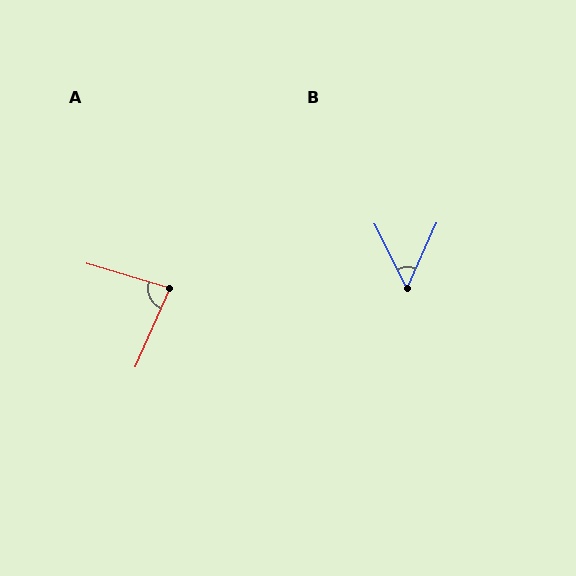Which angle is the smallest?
B, at approximately 51 degrees.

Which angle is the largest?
A, at approximately 83 degrees.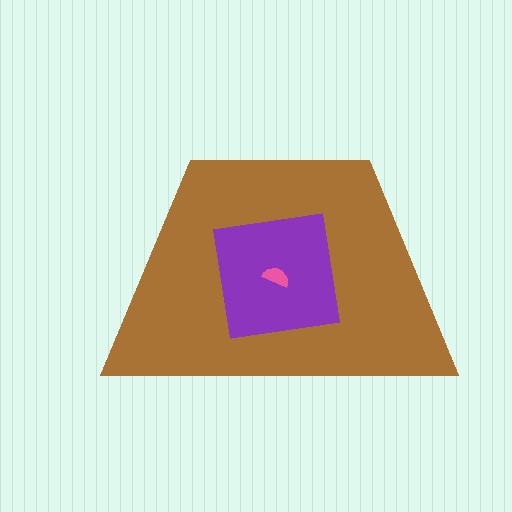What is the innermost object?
The pink semicircle.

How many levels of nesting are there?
3.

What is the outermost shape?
The brown trapezoid.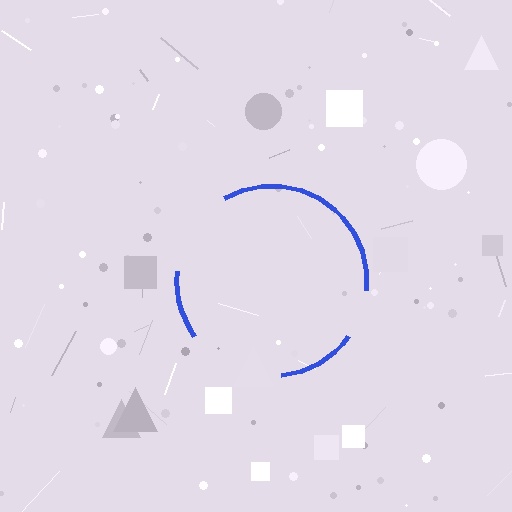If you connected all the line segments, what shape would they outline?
They would outline a circle.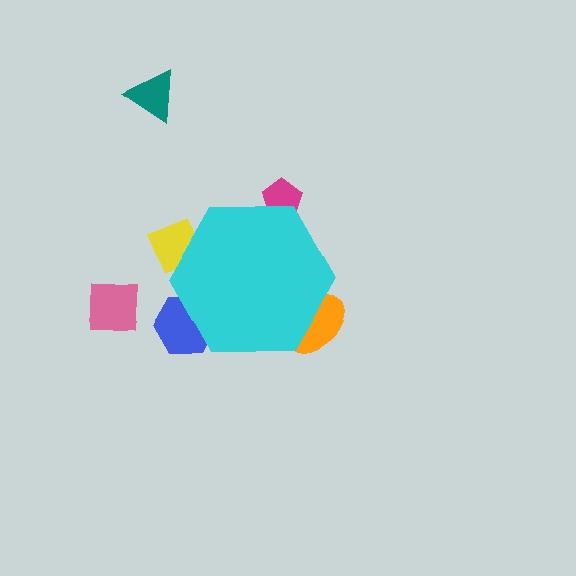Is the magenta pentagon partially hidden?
Yes, the magenta pentagon is partially hidden behind the cyan hexagon.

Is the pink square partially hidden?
No, the pink square is fully visible.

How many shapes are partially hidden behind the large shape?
4 shapes are partially hidden.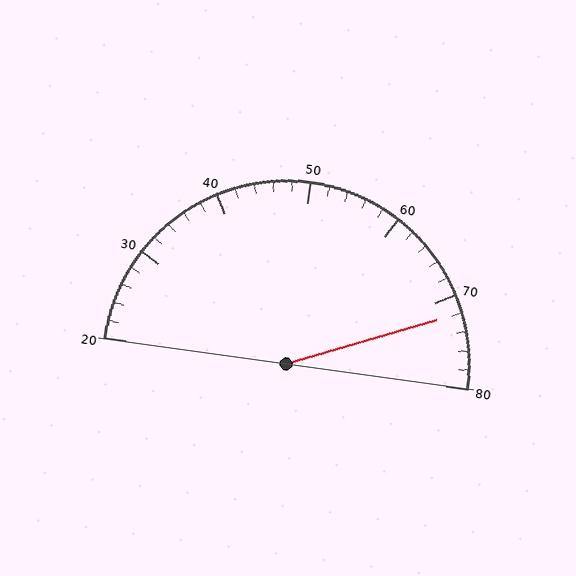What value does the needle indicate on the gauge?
The needle indicates approximately 72.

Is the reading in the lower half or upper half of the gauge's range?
The reading is in the upper half of the range (20 to 80).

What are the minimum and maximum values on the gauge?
The gauge ranges from 20 to 80.